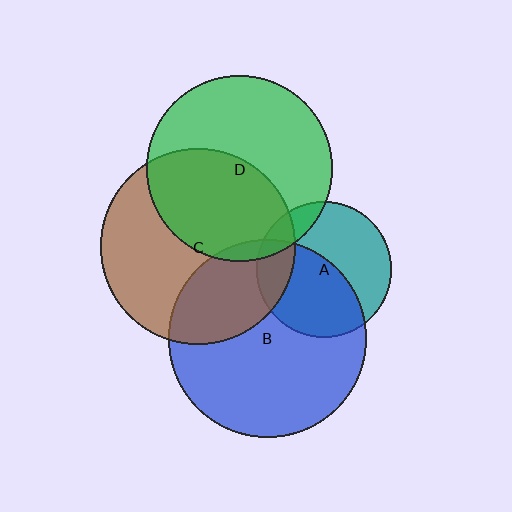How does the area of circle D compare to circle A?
Approximately 1.9 times.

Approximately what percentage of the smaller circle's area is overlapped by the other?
Approximately 30%.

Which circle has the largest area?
Circle B (blue).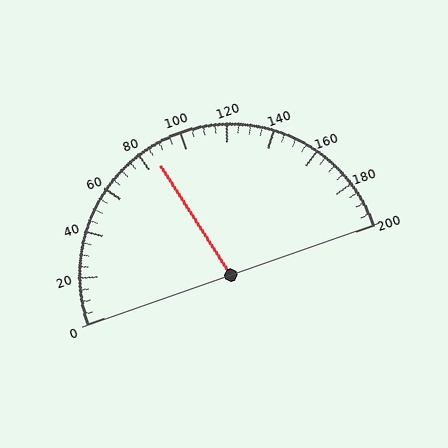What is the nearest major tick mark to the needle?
The nearest major tick mark is 80.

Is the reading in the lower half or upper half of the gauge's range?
The reading is in the lower half of the range (0 to 200).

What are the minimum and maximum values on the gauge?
The gauge ranges from 0 to 200.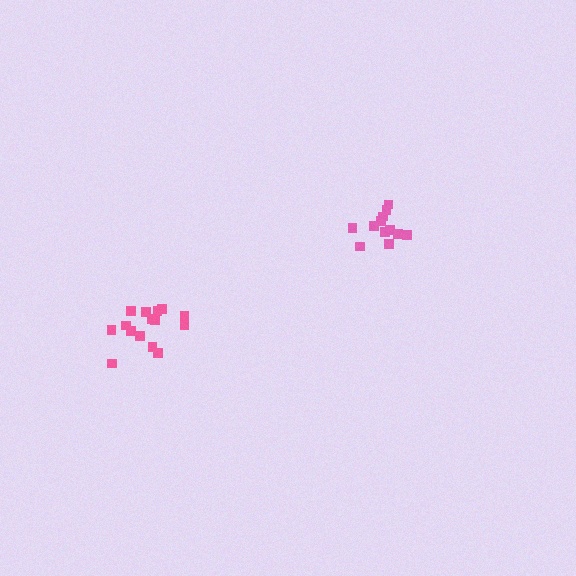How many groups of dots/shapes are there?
There are 2 groups.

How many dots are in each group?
Group 1: 15 dots, Group 2: 12 dots (27 total).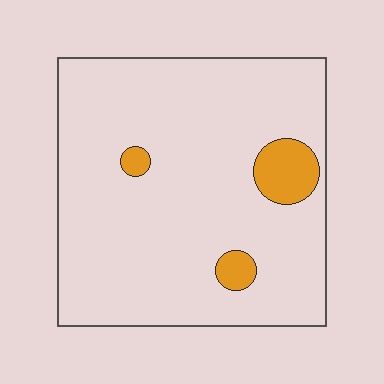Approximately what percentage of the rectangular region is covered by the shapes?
Approximately 10%.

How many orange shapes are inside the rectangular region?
3.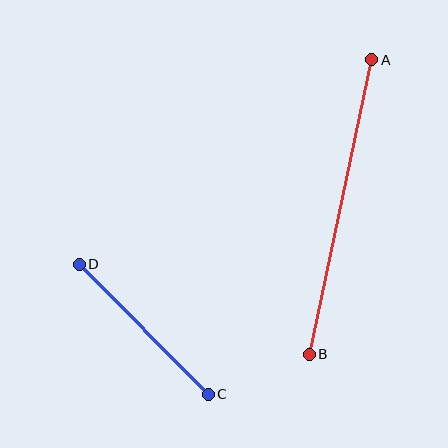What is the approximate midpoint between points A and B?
The midpoint is at approximately (341, 207) pixels.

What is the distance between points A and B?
The distance is approximately 301 pixels.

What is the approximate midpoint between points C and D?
The midpoint is at approximately (144, 329) pixels.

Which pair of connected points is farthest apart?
Points A and B are farthest apart.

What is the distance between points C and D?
The distance is approximately 183 pixels.